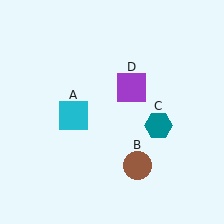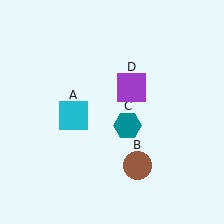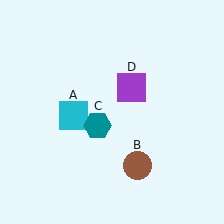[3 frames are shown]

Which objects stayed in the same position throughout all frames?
Cyan square (object A) and brown circle (object B) and purple square (object D) remained stationary.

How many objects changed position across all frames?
1 object changed position: teal hexagon (object C).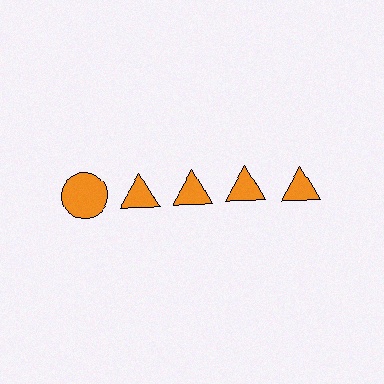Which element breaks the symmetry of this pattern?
The orange circle in the top row, leftmost column breaks the symmetry. All other shapes are orange triangles.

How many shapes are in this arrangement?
There are 5 shapes arranged in a grid pattern.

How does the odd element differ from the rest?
It has a different shape: circle instead of triangle.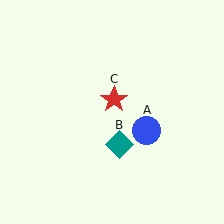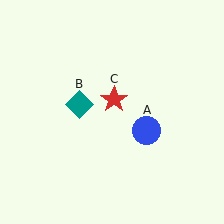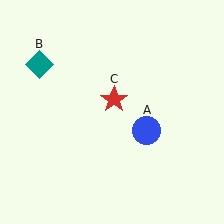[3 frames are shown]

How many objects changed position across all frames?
1 object changed position: teal diamond (object B).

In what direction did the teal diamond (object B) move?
The teal diamond (object B) moved up and to the left.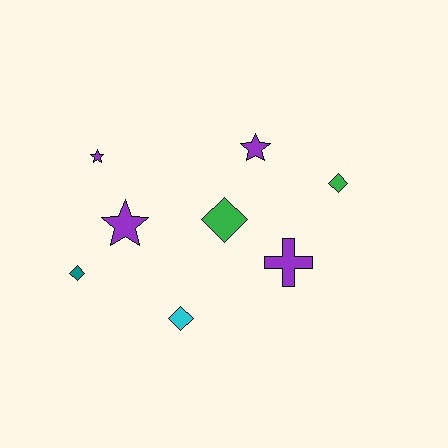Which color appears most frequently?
Purple, with 4 objects.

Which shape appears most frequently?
Diamond, with 4 objects.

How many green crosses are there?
There are no green crosses.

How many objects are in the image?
There are 8 objects.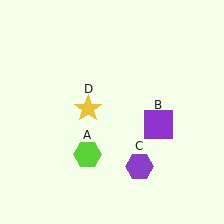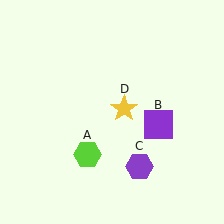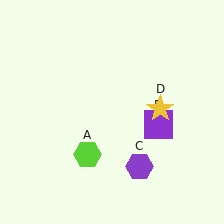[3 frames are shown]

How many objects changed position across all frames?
1 object changed position: yellow star (object D).